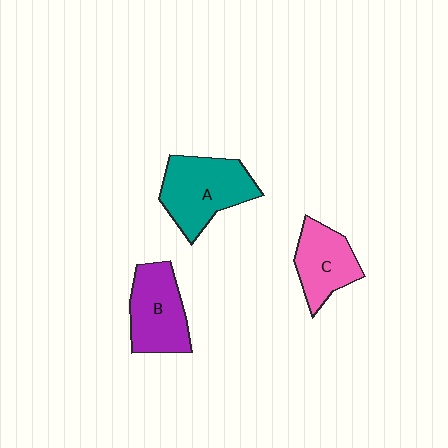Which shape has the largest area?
Shape A (teal).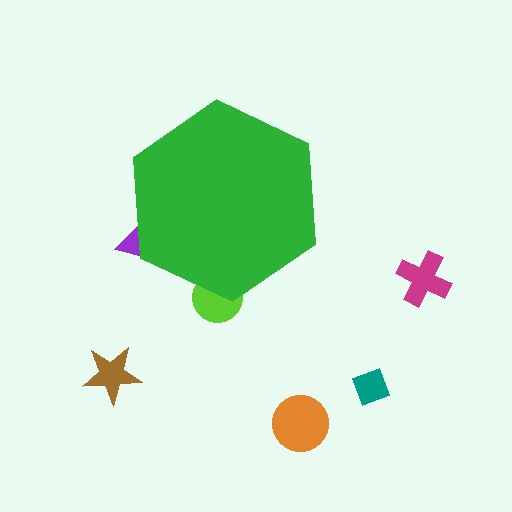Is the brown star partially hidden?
No, the brown star is fully visible.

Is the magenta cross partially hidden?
No, the magenta cross is fully visible.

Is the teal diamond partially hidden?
No, the teal diamond is fully visible.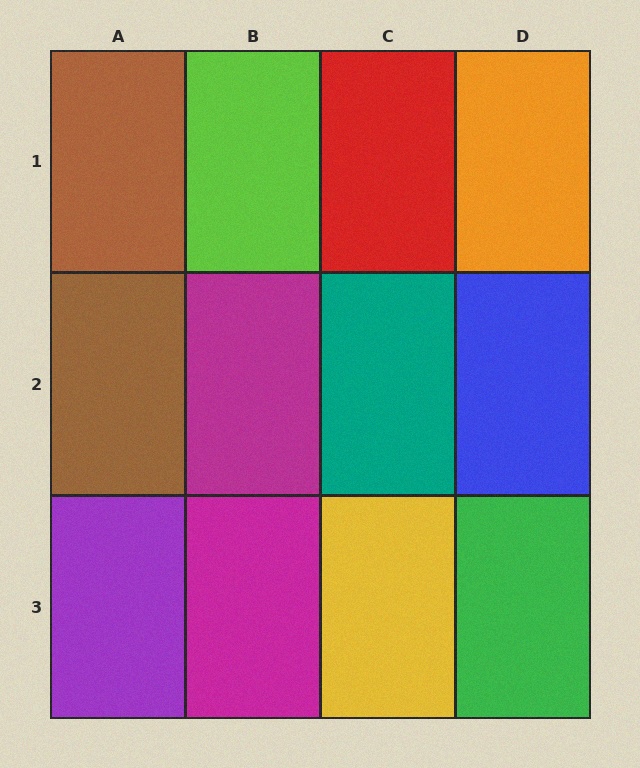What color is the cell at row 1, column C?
Red.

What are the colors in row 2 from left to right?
Brown, magenta, teal, blue.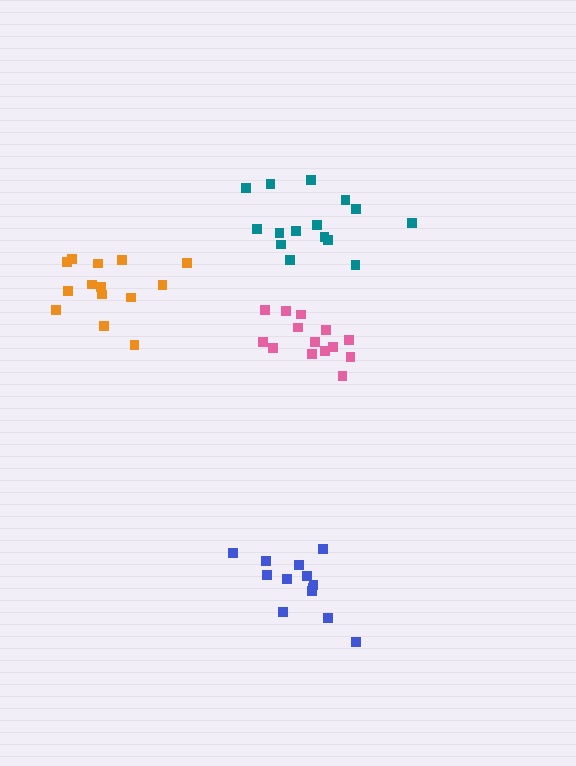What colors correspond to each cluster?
The clusters are colored: blue, pink, orange, teal.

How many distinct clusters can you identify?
There are 4 distinct clusters.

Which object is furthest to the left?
The orange cluster is leftmost.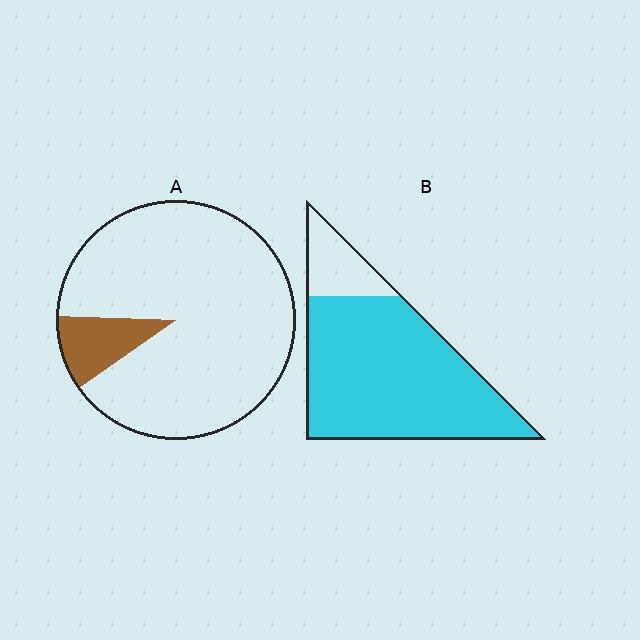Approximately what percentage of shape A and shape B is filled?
A is approximately 10% and B is approximately 85%.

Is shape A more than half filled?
No.